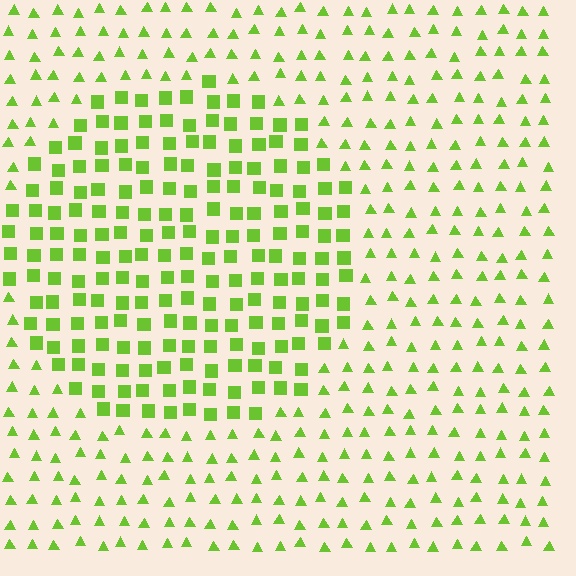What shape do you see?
I see a circle.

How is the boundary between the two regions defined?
The boundary is defined by a change in element shape: squares inside vs. triangles outside. All elements share the same color and spacing.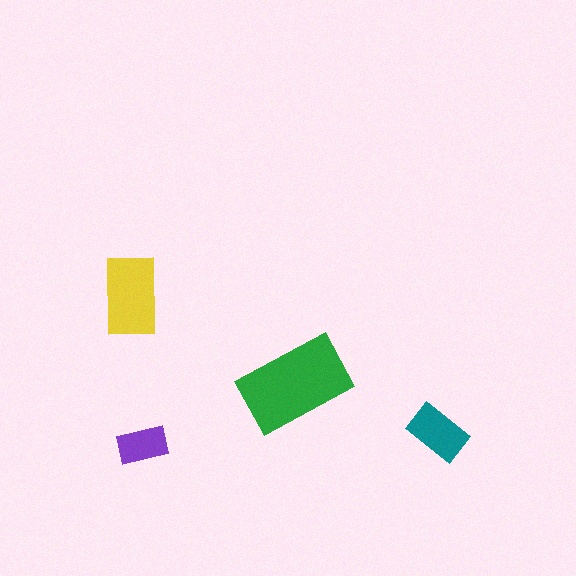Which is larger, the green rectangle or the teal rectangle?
The green one.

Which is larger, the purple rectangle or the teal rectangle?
The teal one.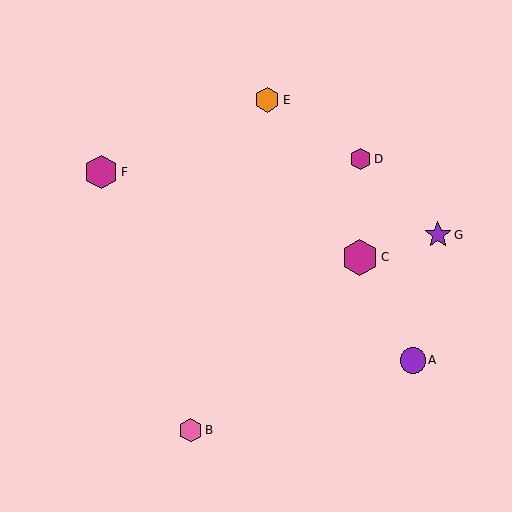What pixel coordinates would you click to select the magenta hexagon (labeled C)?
Click at (360, 257) to select the magenta hexagon C.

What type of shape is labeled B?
Shape B is a pink hexagon.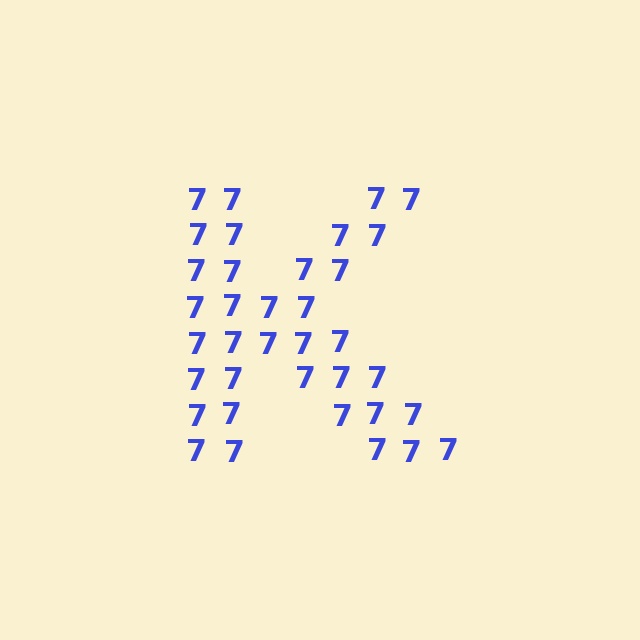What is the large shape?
The large shape is the letter K.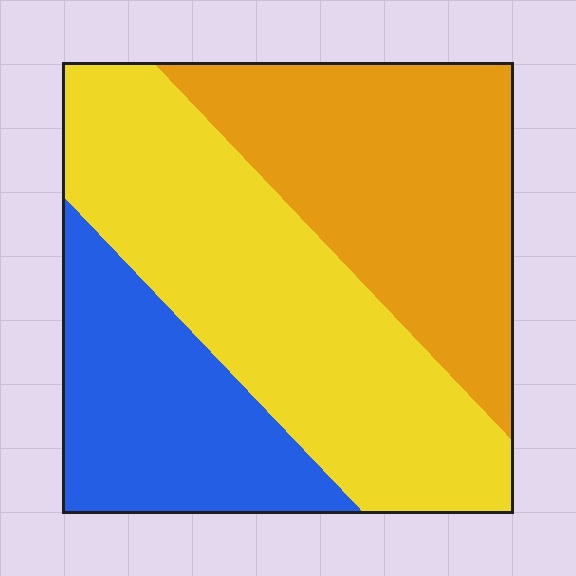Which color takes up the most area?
Yellow, at roughly 45%.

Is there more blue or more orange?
Orange.